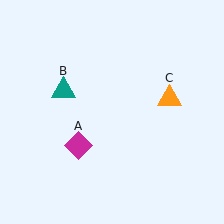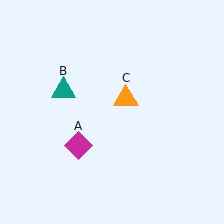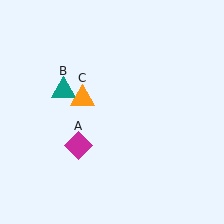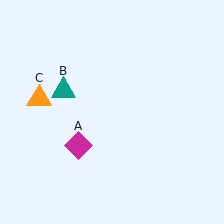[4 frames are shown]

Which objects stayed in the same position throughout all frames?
Magenta diamond (object A) and teal triangle (object B) remained stationary.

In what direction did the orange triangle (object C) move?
The orange triangle (object C) moved left.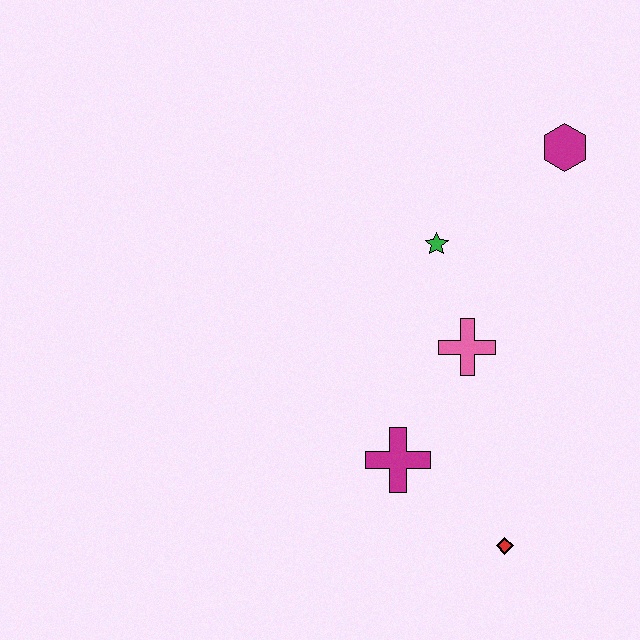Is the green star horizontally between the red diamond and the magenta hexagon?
No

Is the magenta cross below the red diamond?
No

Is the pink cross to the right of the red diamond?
No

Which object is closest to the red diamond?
The magenta cross is closest to the red diamond.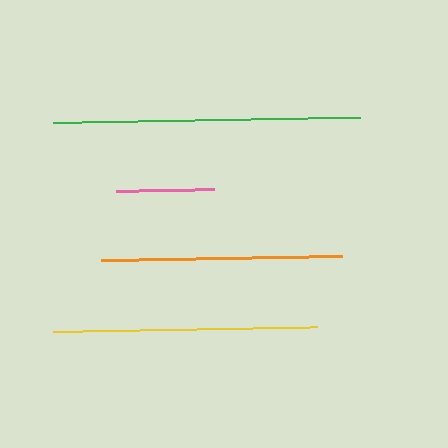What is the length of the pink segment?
The pink segment is approximately 98 pixels long.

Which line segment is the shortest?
The pink line is the shortest at approximately 98 pixels.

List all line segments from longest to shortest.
From longest to shortest: green, yellow, orange, pink.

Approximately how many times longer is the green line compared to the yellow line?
The green line is approximately 1.2 times the length of the yellow line.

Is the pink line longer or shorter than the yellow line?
The yellow line is longer than the pink line.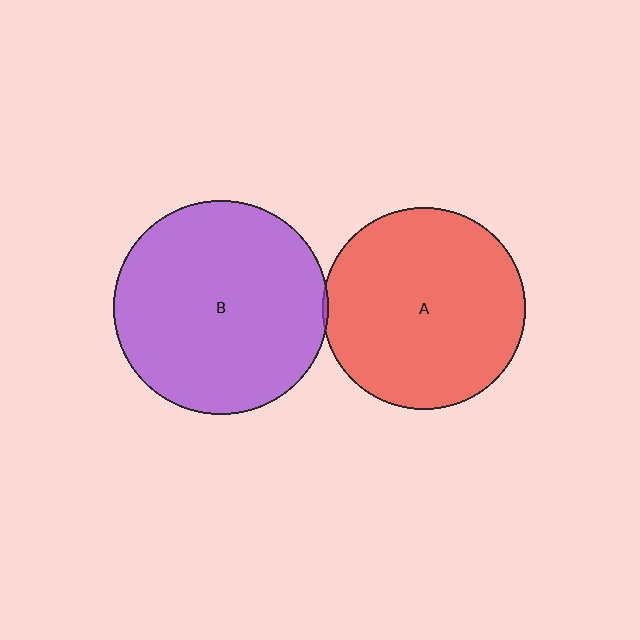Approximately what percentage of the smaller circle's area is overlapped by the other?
Approximately 5%.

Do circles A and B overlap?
Yes.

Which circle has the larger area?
Circle B (purple).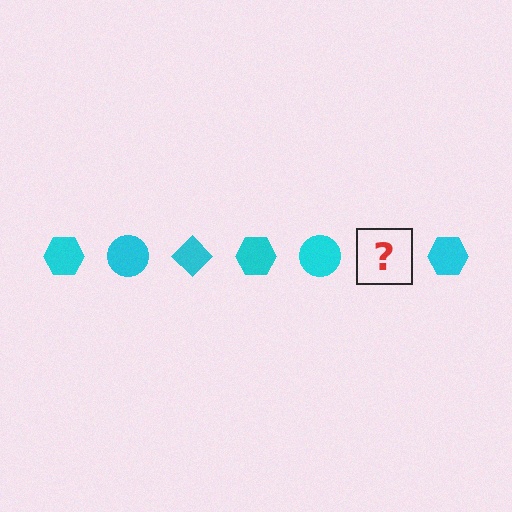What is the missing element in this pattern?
The missing element is a cyan diamond.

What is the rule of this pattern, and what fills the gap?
The rule is that the pattern cycles through hexagon, circle, diamond shapes in cyan. The gap should be filled with a cyan diamond.